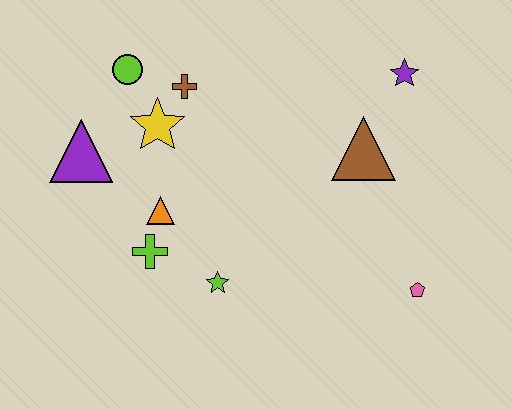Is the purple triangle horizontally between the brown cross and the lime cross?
No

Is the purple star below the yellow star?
No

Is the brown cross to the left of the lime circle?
No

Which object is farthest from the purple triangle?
The pink pentagon is farthest from the purple triangle.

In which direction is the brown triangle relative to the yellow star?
The brown triangle is to the right of the yellow star.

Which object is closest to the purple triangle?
The yellow star is closest to the purple triangle.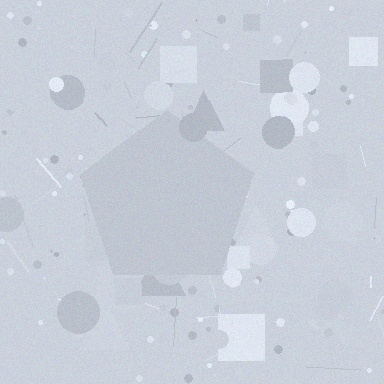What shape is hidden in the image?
A pentagon is hidden in the image.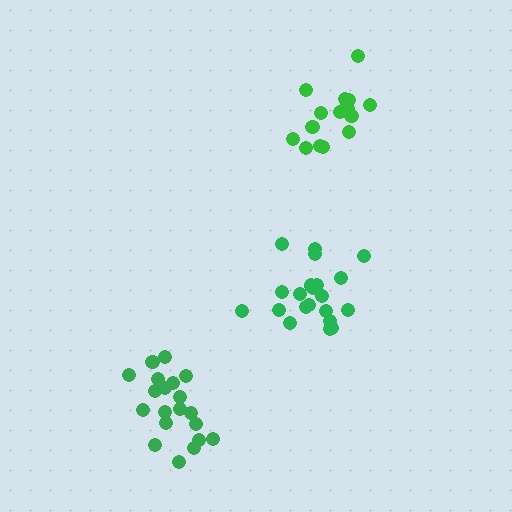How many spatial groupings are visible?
There are 3 spatial groupings.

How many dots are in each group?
Group 1: 17 dots, Group 2: 21 dots, Group 3: 20 dots (58 total).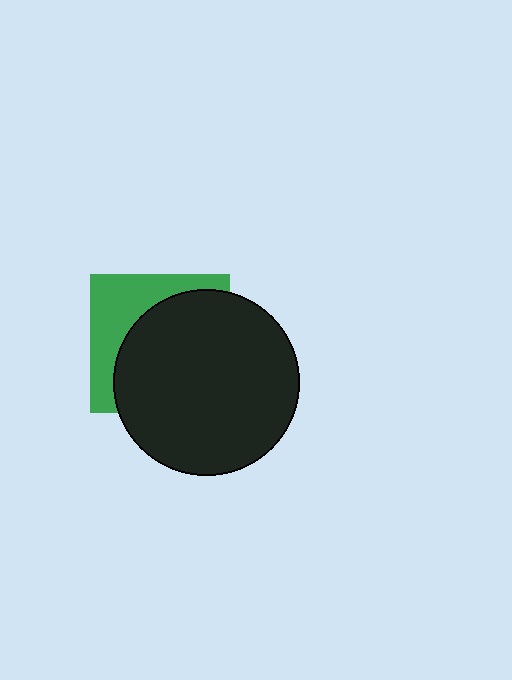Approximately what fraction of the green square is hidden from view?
Roughly 64% of the green square is hidden behind the black circle.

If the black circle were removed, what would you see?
You would see the complete green square.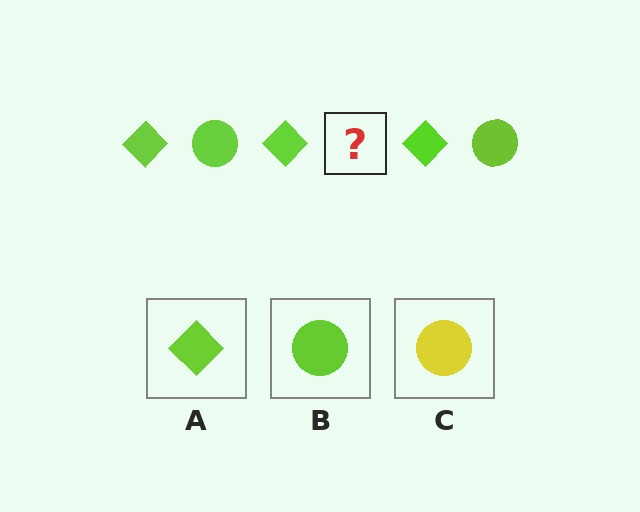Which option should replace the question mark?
Option B.